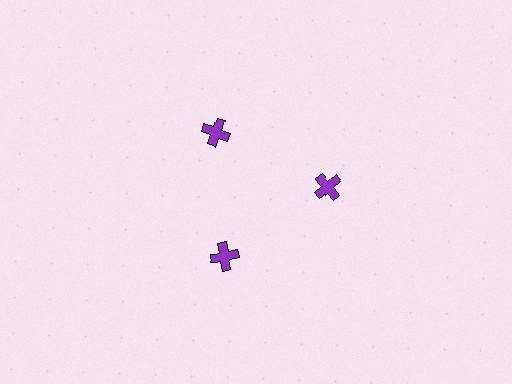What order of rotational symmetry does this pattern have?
This pattern has 3-fold rotational symmetry.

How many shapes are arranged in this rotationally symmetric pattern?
There are 3 shapes, arranged in 3 groups of 1.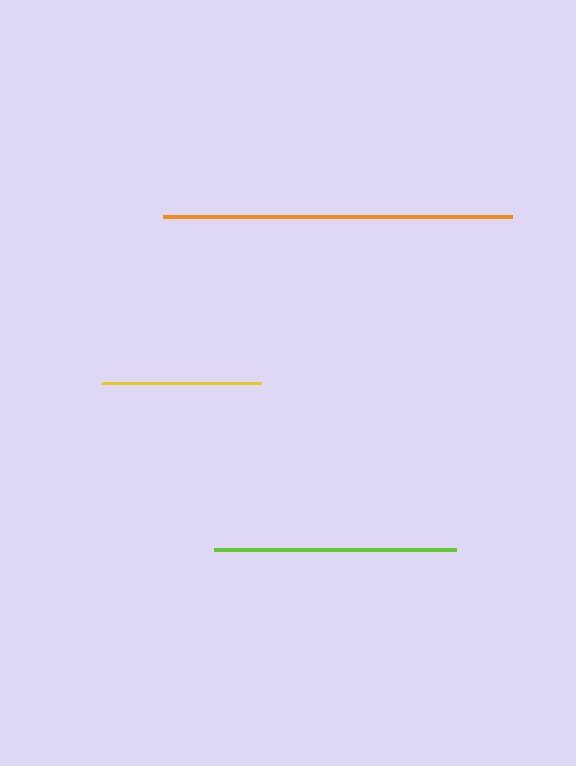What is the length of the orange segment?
The orange segment is approximately 349 pixels long.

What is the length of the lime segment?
The lime segment is approximately 243 pixels long.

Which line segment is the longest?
The orange line is the longest at approximately 349 pixels.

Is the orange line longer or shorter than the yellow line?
The orange line is longer than the yellow line.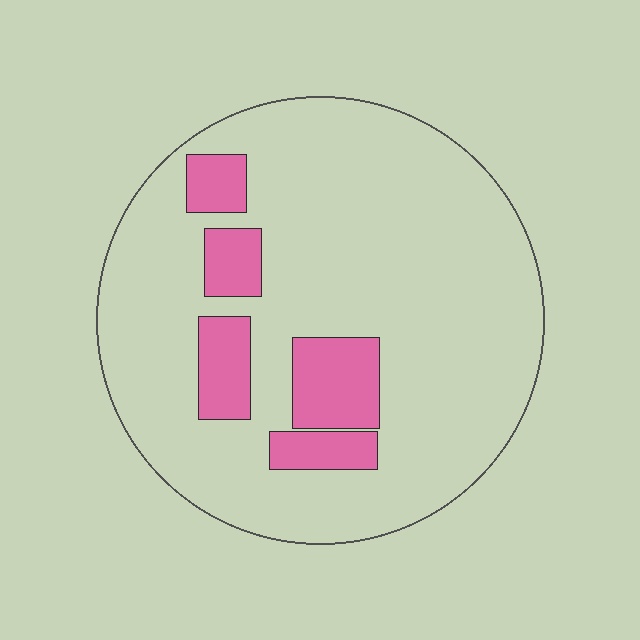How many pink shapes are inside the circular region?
5.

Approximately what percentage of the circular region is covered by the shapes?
Approximately 15%.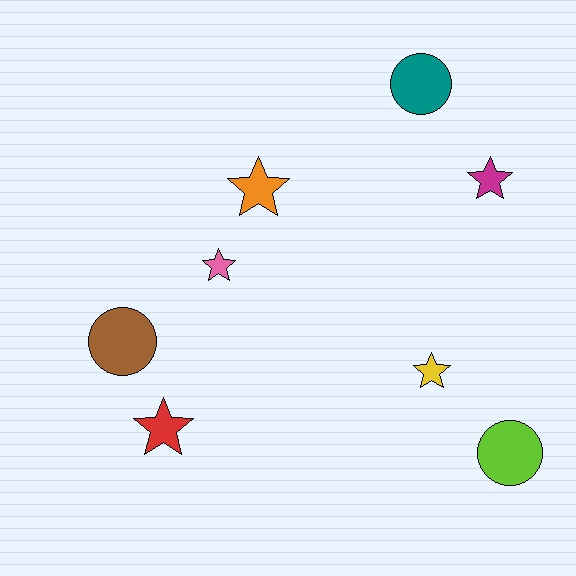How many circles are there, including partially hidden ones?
There are 3 circles.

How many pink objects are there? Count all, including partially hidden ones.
There is 1 pink object.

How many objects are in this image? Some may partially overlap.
There are 8 objects.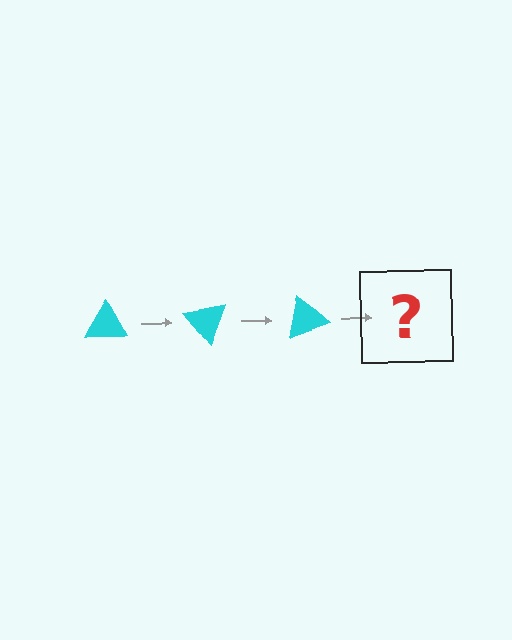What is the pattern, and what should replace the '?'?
The pattern is that the triangle rotates 50 degrees each step. The '?' should be a cyan triangle rotated 150 degrees.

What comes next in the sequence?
The next element should be a cyan triangle rotated 150 degrees.